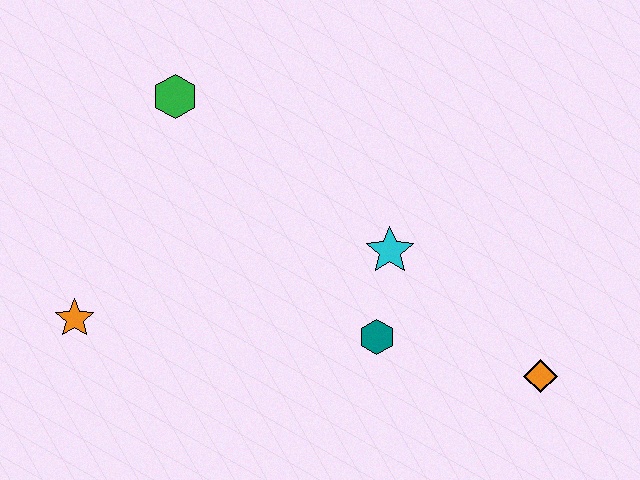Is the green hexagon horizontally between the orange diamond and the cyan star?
No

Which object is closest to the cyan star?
The teal hexagon is closest to the cyan star.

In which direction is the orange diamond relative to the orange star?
The orange diamond is to the right of the orange star.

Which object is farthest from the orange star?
The orange diamond is farthest from the orange star.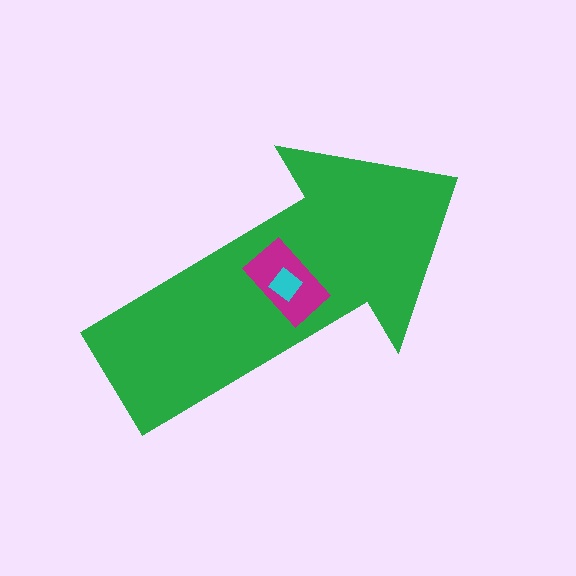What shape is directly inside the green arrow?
The magenta rectangle.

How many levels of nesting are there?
3.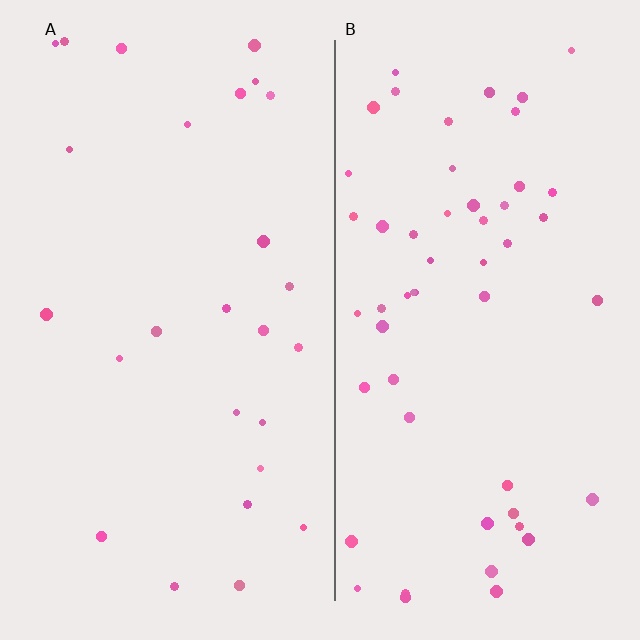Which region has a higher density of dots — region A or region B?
B (the right).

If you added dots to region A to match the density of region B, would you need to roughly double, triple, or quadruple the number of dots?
Approximately double.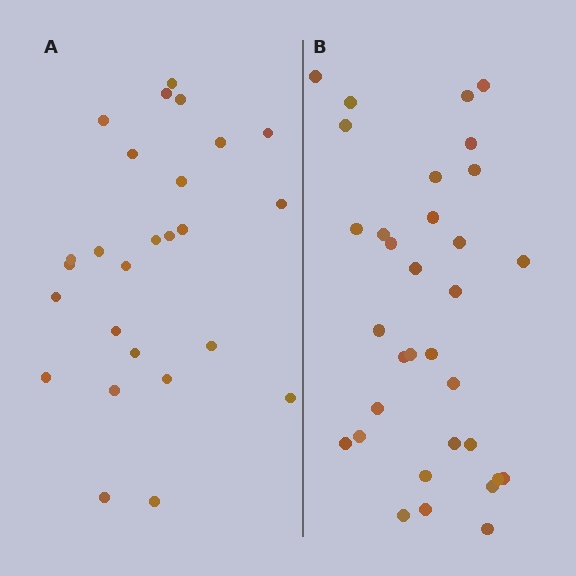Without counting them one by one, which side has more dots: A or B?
Region B (the right region) has more dots.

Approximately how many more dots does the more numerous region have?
Region B has roughly 8 or so more dots than region A.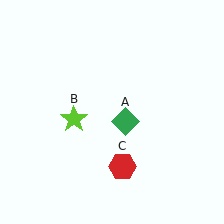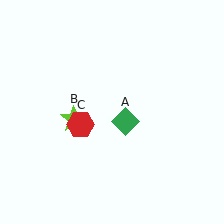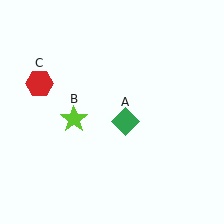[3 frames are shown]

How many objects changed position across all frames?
1 object changed position: red hexagon (object C).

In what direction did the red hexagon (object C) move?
The red hexagon (object C) moved up and to the left.